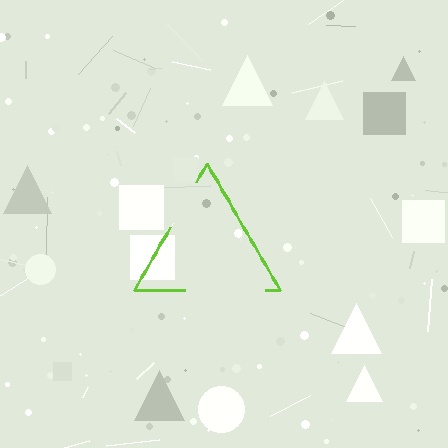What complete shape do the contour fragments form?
The contour fragments form a triangle.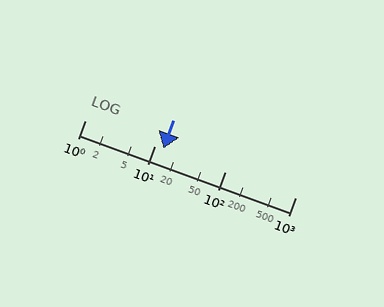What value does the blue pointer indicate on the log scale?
The pointer indicates approximately 13.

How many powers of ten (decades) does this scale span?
The scale spans 3 decades, from 1 to 1000.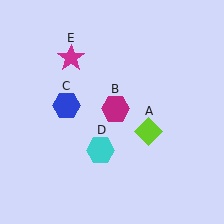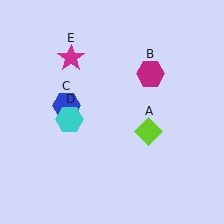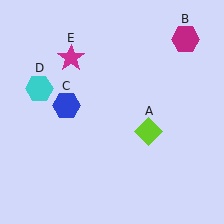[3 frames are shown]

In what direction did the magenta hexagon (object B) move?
The magenta hexagon (object B) moved up and to the right.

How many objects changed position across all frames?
2 objects changed position: magenta hexagon (object B), cyan hexagon (object D).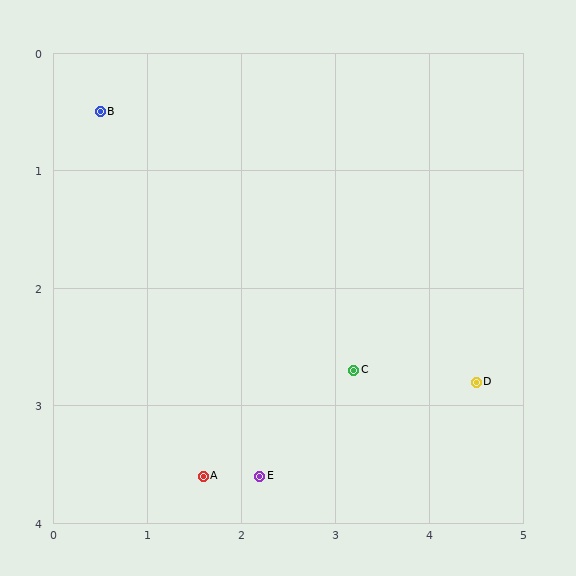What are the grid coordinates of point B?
Point B is at approximately (0.5, 0.5).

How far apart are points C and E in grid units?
Points C and E are about 1.3 grid units apart.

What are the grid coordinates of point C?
Point C is at approximately (3.2, 2.7).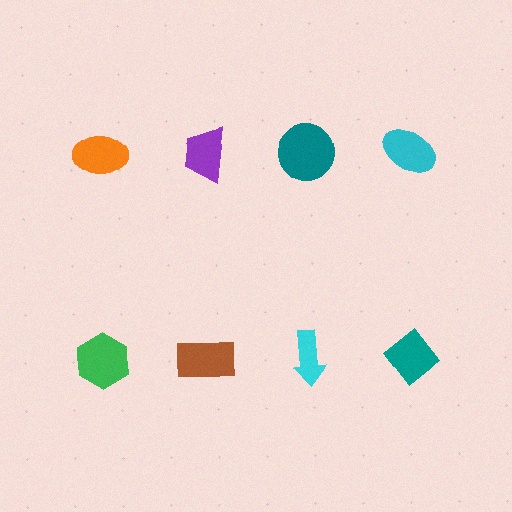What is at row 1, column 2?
A purple trapezoid.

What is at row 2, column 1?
A green hexagon.